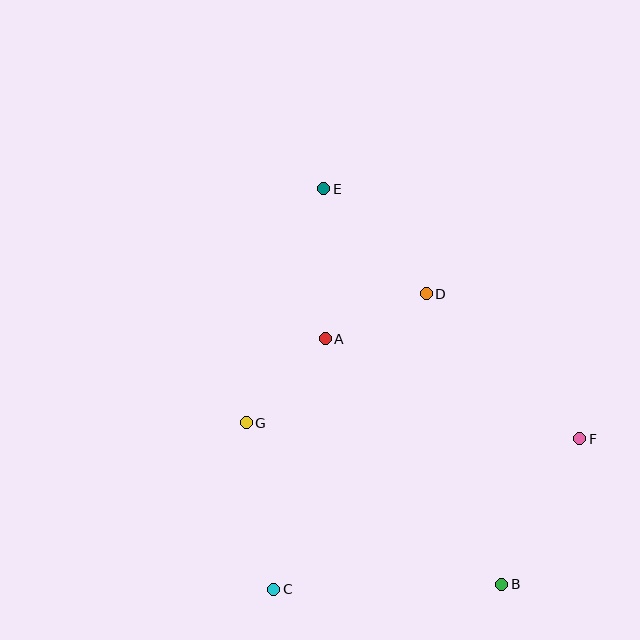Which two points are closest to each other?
Points A and D are closest to each other.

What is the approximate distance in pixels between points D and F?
The distance between D and F is approximately 211 pixels.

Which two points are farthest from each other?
Points B and E are farthest from each other.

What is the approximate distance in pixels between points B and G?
The distance between B and G is approximately 302 pixels.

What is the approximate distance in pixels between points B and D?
The distance between B and D is approximately 300 pixels.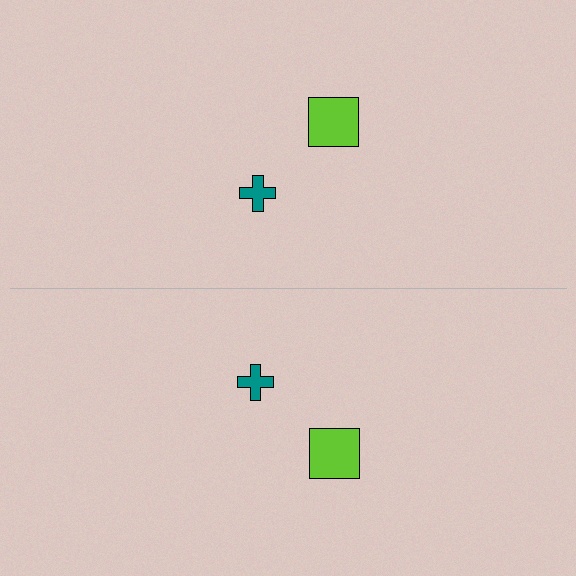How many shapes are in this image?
There are 4 shapes in this image.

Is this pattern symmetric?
Yes, this pattern has bilateral (reflection) symmetry.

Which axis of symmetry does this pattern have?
The pattern has a horizontal axis of symmetry running through the center of the image.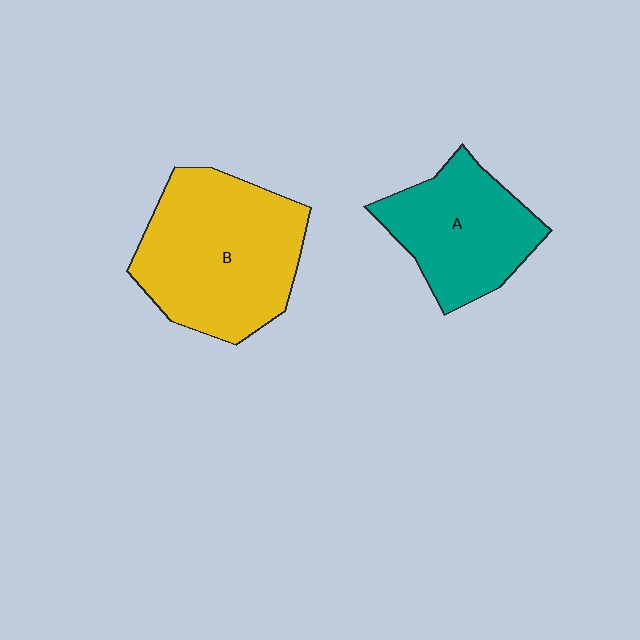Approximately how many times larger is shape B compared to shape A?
Approximately 1.4 times.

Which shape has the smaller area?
Shape A (teal).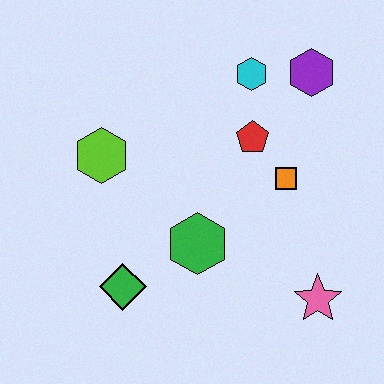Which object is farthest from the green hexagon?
The purple hexagon is farthest from the green hexagon.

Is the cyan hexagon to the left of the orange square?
Yes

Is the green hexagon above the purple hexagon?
No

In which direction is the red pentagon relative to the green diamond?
The red pentagon is above the green diamond.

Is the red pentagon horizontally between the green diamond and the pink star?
Yes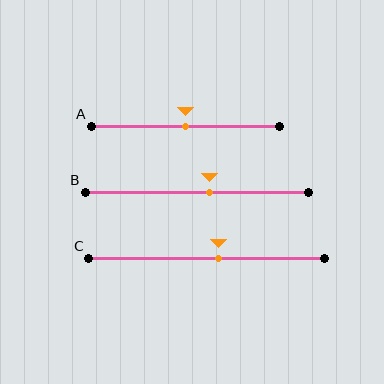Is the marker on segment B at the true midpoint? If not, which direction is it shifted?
No, the marker on segment B is shifted to the right by about 6% of the segment length.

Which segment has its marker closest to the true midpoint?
Segment A has its marker closest to the true midpoint.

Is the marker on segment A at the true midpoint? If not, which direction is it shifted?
Yes, the marker on segment A is at the true midpoint.